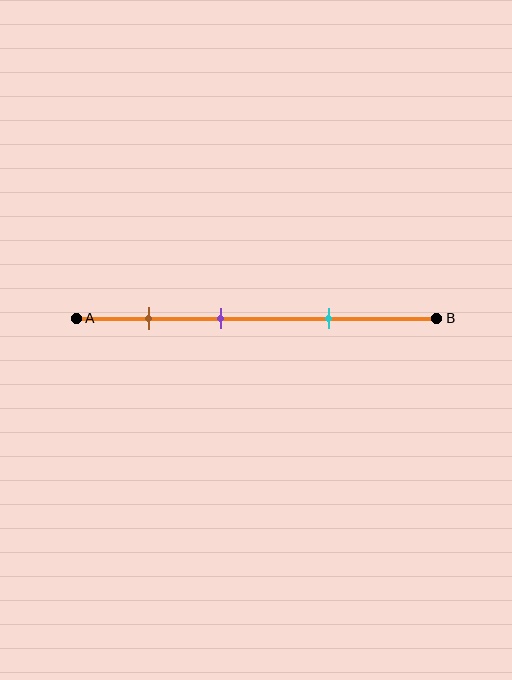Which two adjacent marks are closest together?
The brown and purple marks are the closest adjacent pair.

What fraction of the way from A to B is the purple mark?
The purple mark is approximately 40% (0.4) of the way from A to B.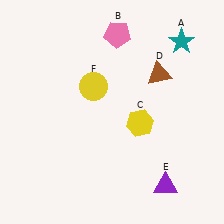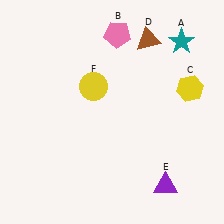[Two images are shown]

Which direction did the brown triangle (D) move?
The brown triangle (D) moved up.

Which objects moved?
The objects that moved are: the yellow hexagon (C), the brown triangle (D).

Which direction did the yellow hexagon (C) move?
The yellow hexagon (C) moved right.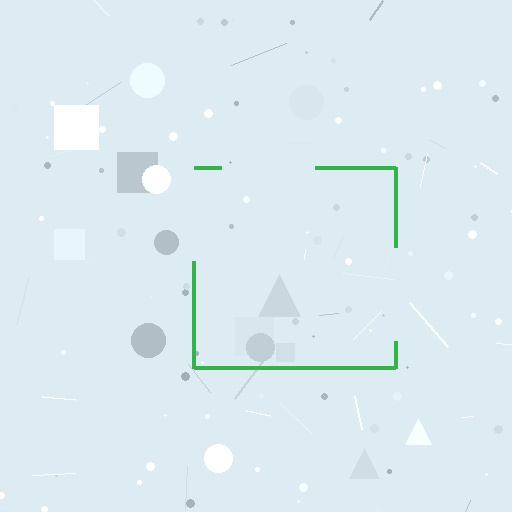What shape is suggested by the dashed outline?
The dashed outline suggests a square.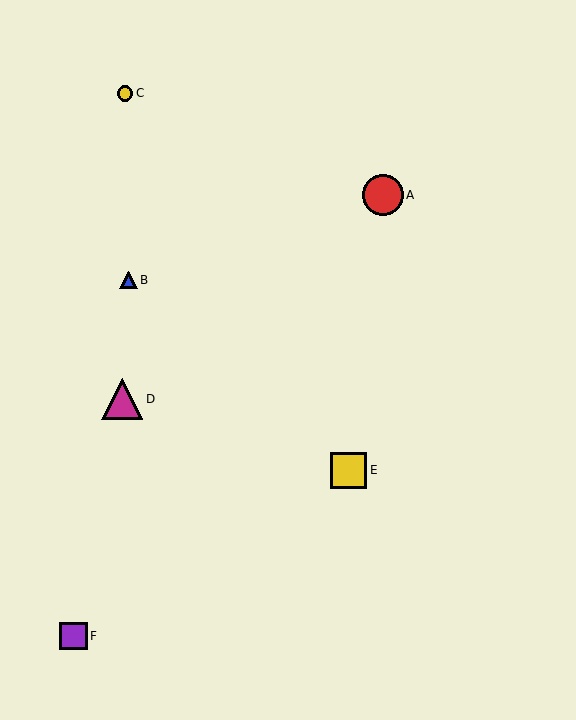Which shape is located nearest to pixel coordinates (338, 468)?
The yellow square (labeled E) at (349, 470) is nearest to that location.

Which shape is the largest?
The magenta triangle (labeled D) is the largest.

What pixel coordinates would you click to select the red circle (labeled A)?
Click at (383, 195) to select the red circle A.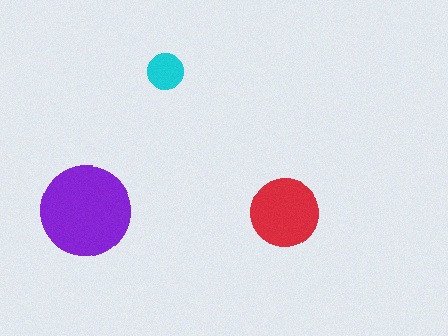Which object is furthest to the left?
The purple circle is leftmost.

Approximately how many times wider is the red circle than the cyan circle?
About 2 times wider.